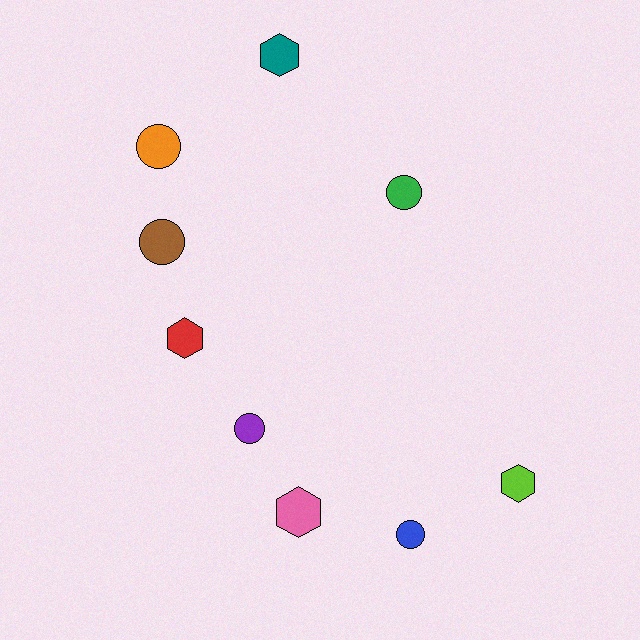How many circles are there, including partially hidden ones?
There are 5 circles.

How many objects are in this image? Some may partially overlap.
There are 9 objects.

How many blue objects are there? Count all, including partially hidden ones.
There is 1 blue object.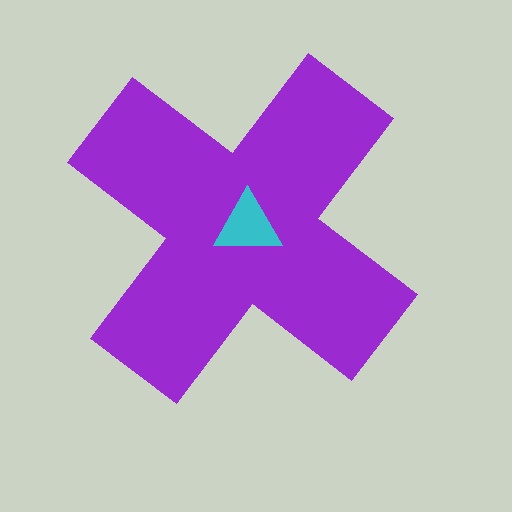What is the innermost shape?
The cyan triangle.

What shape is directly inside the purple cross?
The cyan triangle.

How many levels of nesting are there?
2.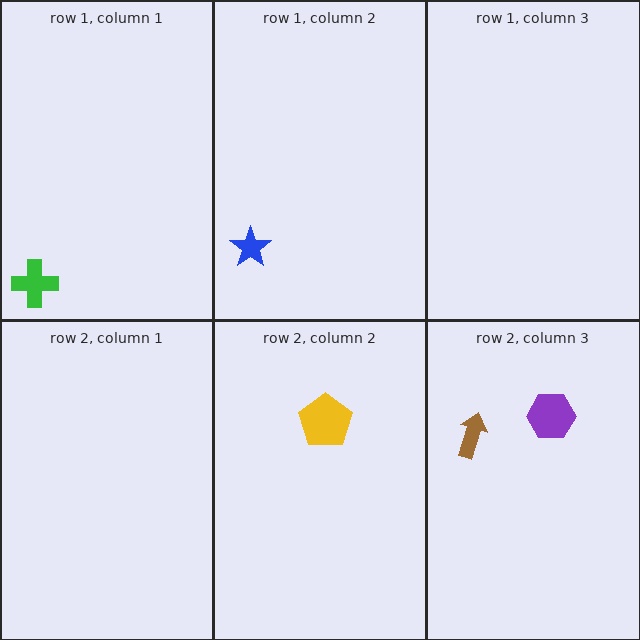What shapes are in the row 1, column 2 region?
The blue star.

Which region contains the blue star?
The row 1, column 2 region.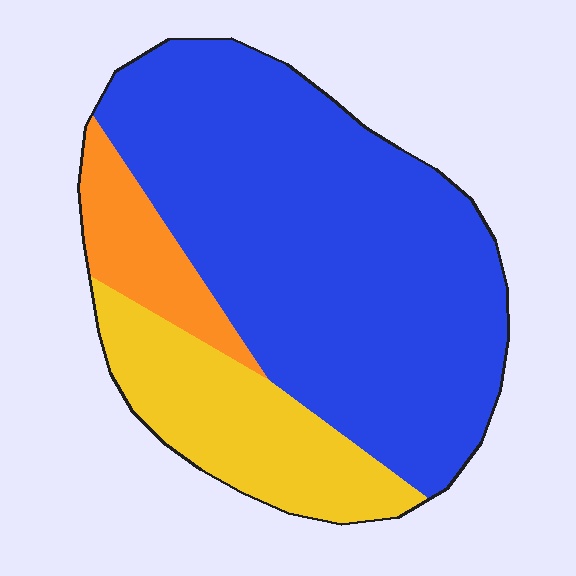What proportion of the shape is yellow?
Yellow covers around 20% of the shape.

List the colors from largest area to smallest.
From largest to smallest: blue, yellow, orange.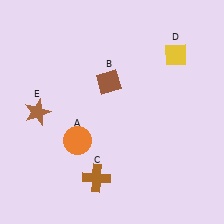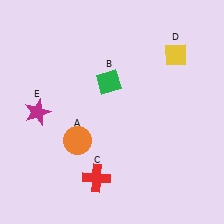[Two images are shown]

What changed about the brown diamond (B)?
In Image 1, B is brown. In Image 2, it changed to green.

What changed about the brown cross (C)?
In Image 1, C is brown. In Image 2, it changed to red.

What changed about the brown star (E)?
In Image 1, E is brown. In Image 2, it changed to magenta.